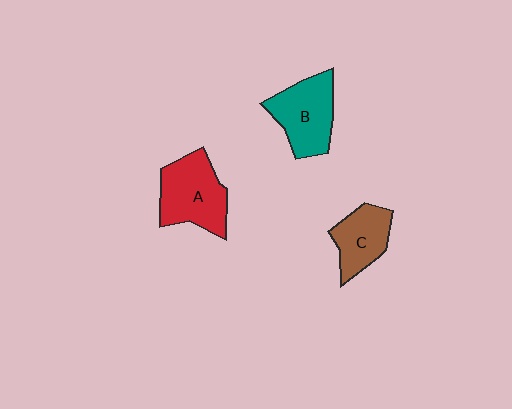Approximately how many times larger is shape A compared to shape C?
Approximately 1.4 times.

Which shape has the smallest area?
Shape C (brown).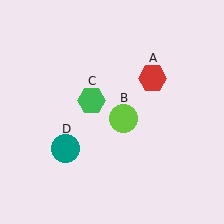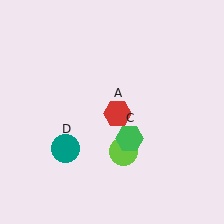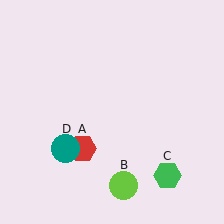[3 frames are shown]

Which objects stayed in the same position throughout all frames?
Teal circle (object D) remained stationary.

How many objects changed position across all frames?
3 objects changed position: red hexagon (object A), lime circle (object B), green hexagon (object C).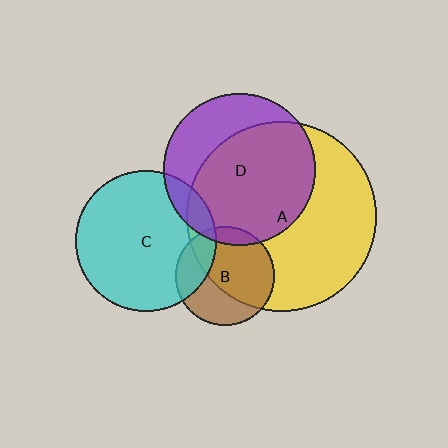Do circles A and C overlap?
Yes.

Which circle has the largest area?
Circle A (yellow).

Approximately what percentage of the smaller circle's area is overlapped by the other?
Approximately 10%.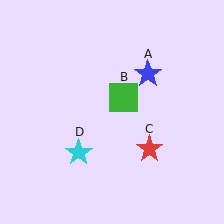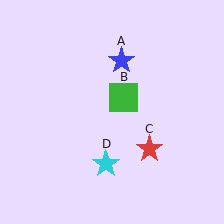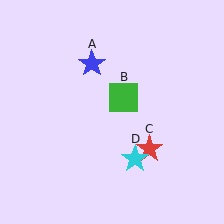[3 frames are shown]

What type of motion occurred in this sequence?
The blue star (object A), cyan star (object D) rotated counterclockwise around the center of the scene.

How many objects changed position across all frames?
2 objects changed position: blue star (object A), cyan star (object D).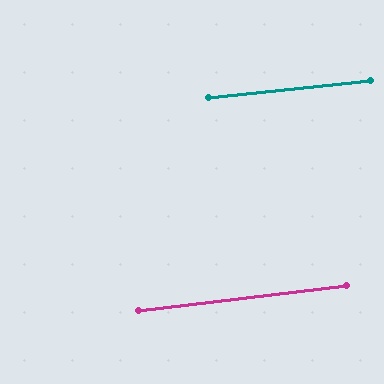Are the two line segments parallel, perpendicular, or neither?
Parallel — their directions differ by only 0.8°.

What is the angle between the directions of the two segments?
Approximately 1 degree.